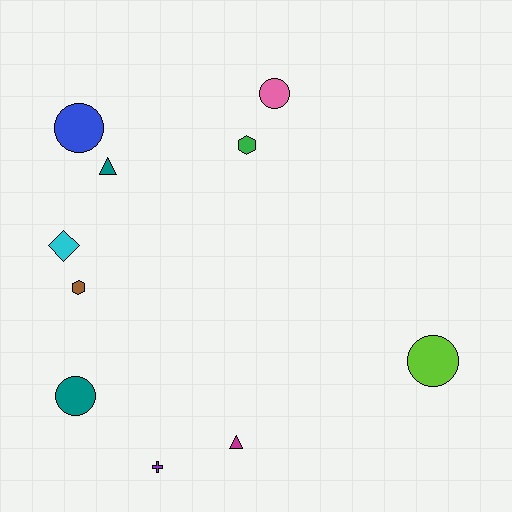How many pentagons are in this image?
There are no pentagons.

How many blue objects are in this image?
There is 1 blue object.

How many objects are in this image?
There are 10 objects.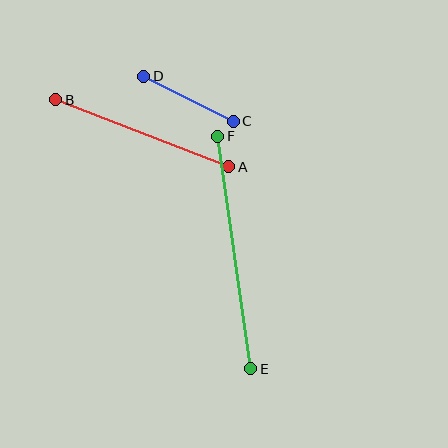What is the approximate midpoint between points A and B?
The midpoint is at approximately (142, 133) pixels.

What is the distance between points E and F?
The distance is approximately 235 pixels.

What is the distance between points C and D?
The distance is approximately 100 pixels.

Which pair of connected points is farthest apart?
Points E and F are farthest apart.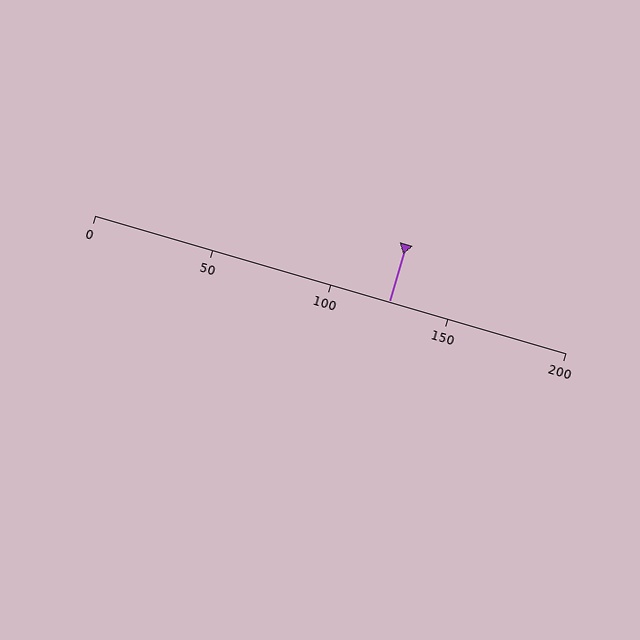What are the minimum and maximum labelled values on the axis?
The axis runs from 0 to 200.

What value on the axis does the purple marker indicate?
The marker indicates approximately 125.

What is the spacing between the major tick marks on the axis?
The major ticks are spaced 50 apart.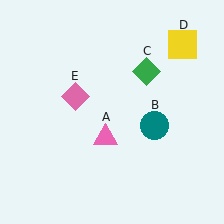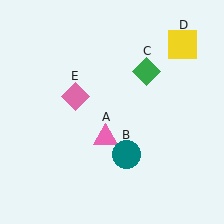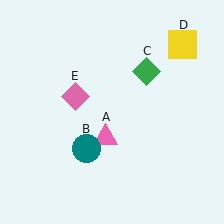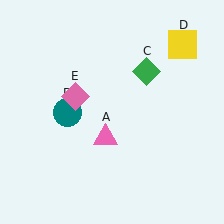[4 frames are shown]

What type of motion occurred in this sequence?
The teal circle (object B) rotated clockwise around the center of the scene.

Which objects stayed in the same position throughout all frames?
Pink triangle (object A) and green diamond (object C) and yellow square (object D) and pink diamond (object E) remained stationary.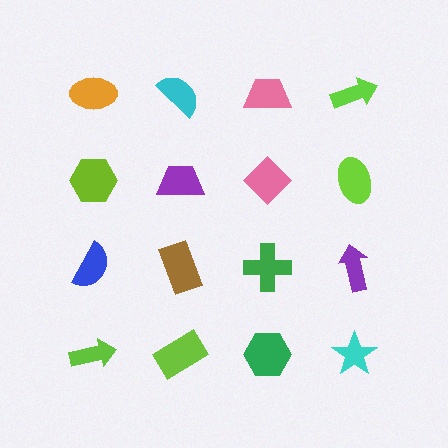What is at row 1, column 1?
An orange ellipse.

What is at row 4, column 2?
A lime rectangle.